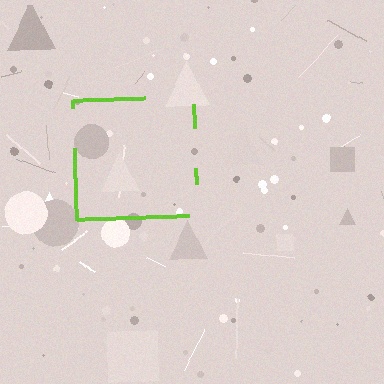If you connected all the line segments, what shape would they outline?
They would outline a square.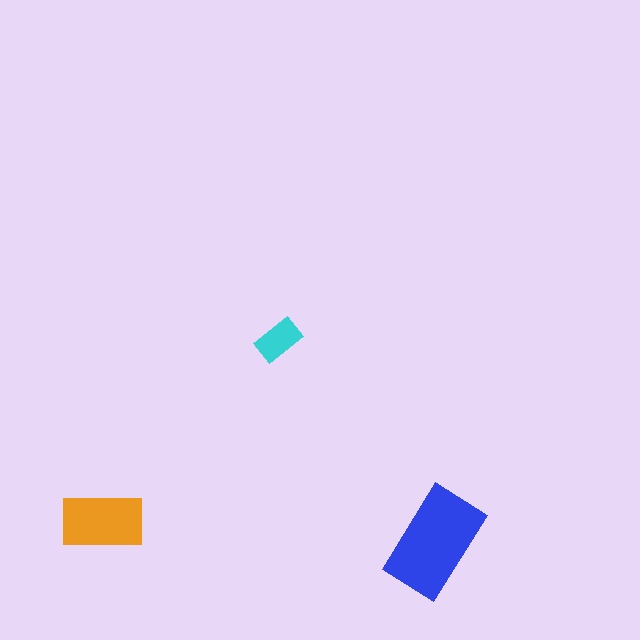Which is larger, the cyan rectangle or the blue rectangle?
The blue one.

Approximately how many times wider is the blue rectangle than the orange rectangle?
About 1.5 times wider.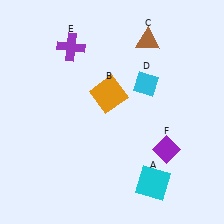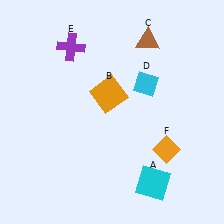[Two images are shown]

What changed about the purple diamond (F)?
In Image 1, F is purple. In Image 2, it changed to orange.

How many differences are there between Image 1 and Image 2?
There is 1 difference between the two images.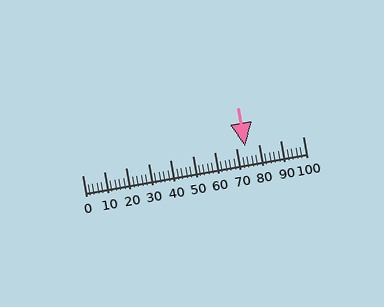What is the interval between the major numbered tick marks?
The major tick marks are spaced 10 units apart.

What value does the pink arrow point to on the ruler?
The pink arrow points to approximately 74.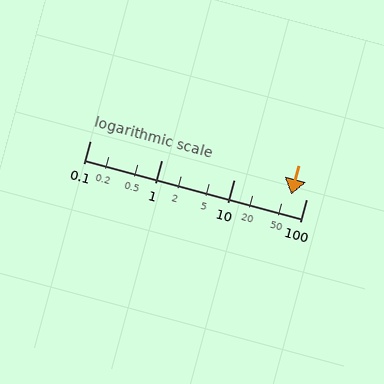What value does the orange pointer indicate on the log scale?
The pointer indicates approximately 62.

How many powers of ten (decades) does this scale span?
The scale spans 3 decades, from 0.1 to 100.